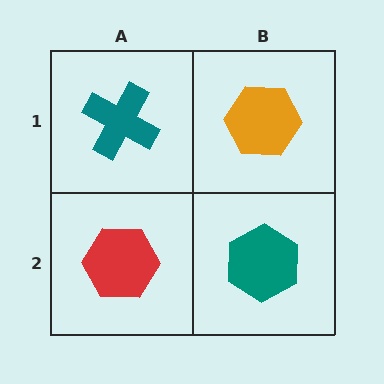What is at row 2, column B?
A teal hexagon.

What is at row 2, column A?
A red hexagon.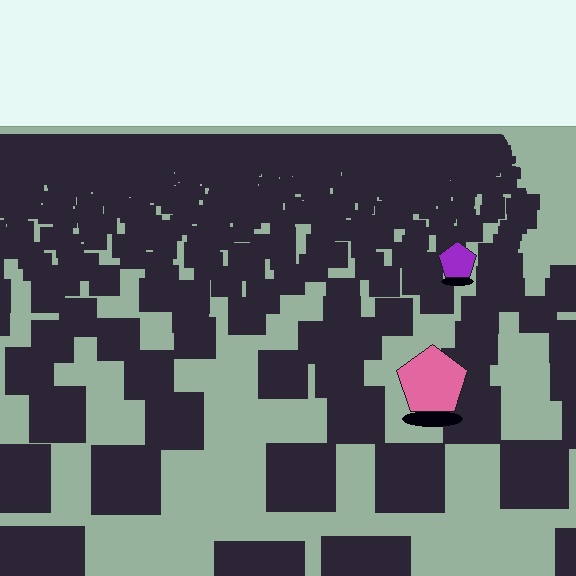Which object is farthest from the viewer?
The purple pentagon is farthest from the viewer. It appears smaller and the ground texture around it is denser.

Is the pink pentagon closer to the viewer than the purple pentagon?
Yes. The pink pentagon is closer — you can tell from the texture gradient: the ground texture is coarser near it.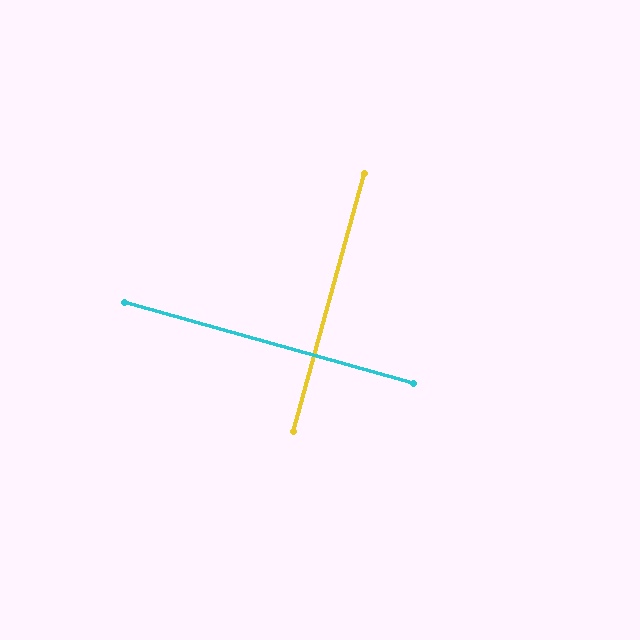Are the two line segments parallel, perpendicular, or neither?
Perpendicular — they meet at approximately 90°.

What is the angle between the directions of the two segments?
Approximately 90 degrees.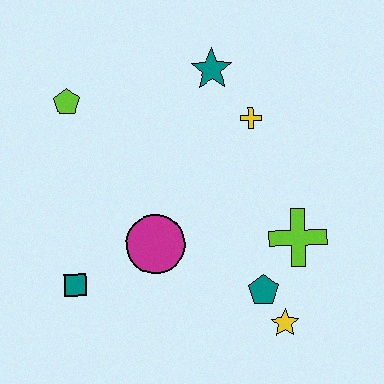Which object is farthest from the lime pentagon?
The yellow star is farthest from the lime pentagon.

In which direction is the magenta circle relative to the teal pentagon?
The magenta circle is to the left of the teal pentagon.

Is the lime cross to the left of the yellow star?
No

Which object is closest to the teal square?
The magenta circle is closest to the teal square.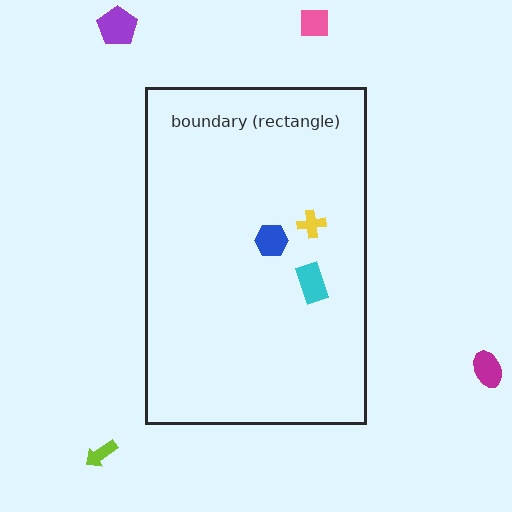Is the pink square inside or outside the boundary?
Outside.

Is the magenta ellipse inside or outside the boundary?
Outside.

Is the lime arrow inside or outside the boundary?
Outside.